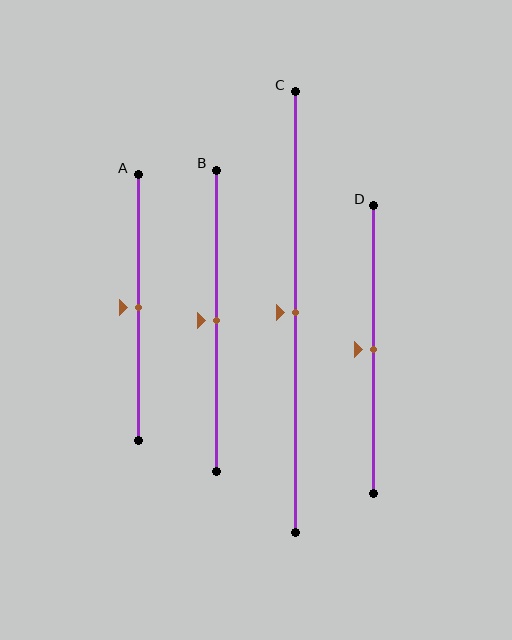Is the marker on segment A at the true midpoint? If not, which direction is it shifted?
Yes, the marker on segment A is at the true midpoint.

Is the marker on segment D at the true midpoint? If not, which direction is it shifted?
Yes, the marker on segment D is at the true midpoint.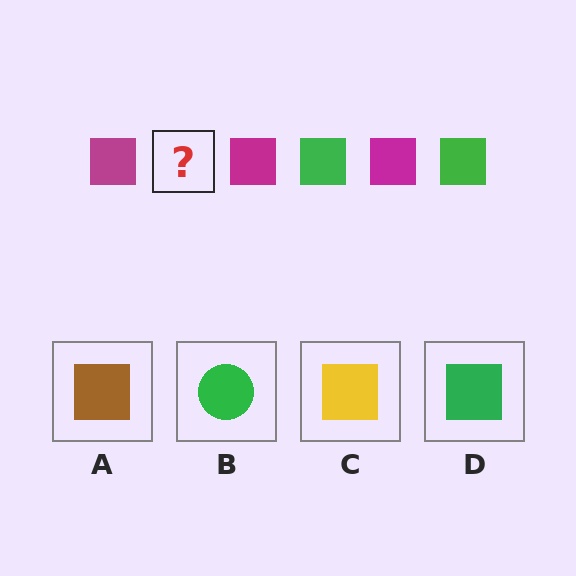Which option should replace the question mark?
Option D.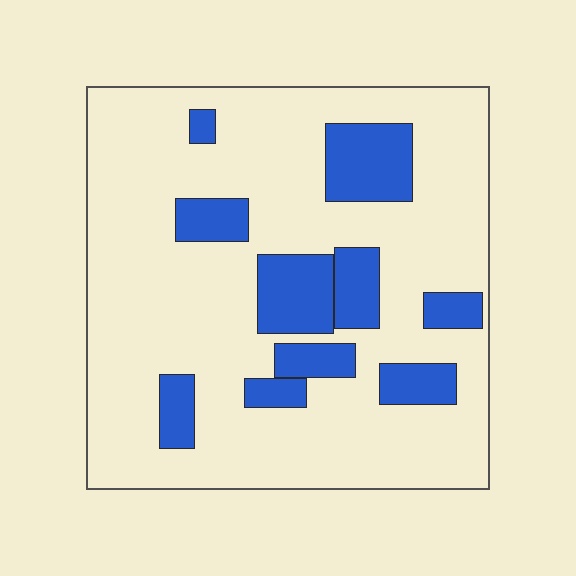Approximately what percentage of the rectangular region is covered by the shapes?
Approximately 20%.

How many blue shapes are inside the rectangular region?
10.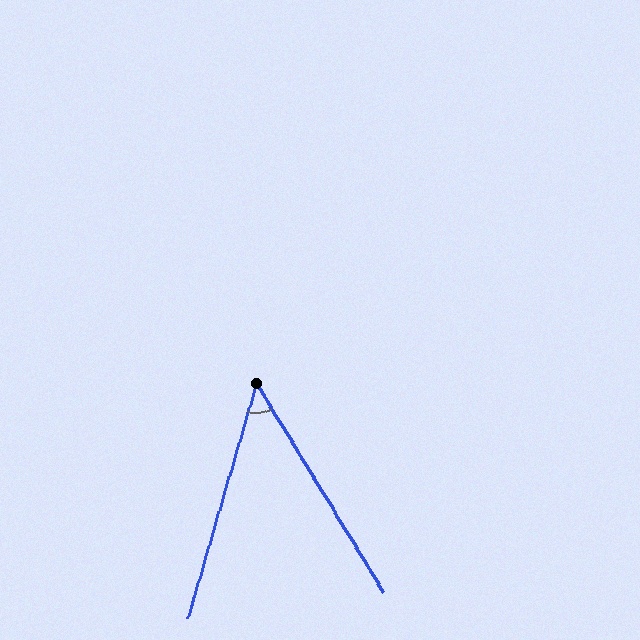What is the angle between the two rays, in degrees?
Approximately 48 degrees.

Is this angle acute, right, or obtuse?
It is acute.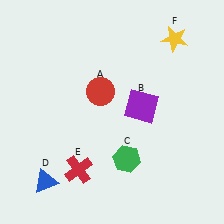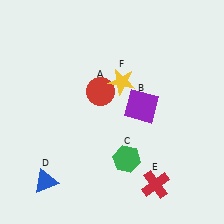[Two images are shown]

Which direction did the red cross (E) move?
The red cross (E) moved right.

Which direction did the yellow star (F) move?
The yellow star (F) moved left.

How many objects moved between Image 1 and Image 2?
2 objects moved between the two images.